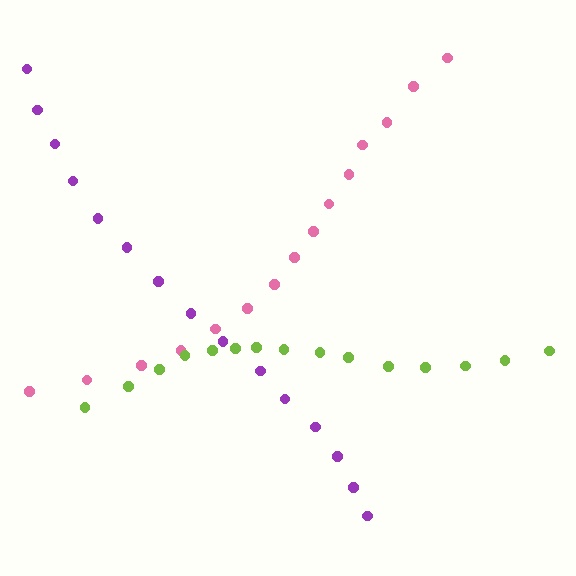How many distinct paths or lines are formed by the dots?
There are 3 distinct paths.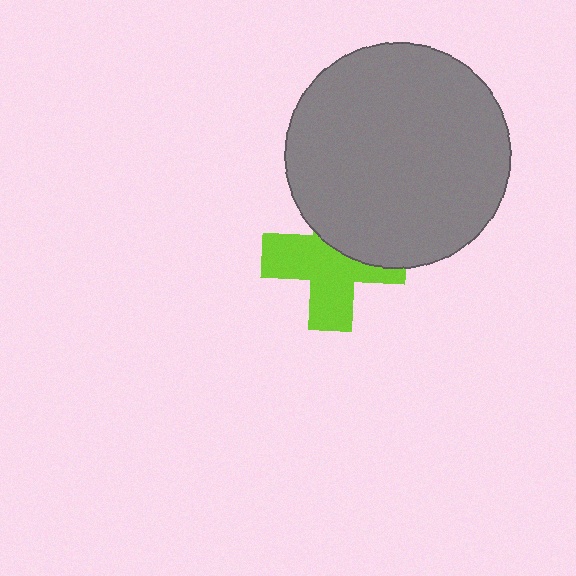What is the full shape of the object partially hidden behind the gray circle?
The partially hidden object is a lime cross.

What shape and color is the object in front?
The object in front is a gray circle.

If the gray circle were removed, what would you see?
You would see the complete lime cross.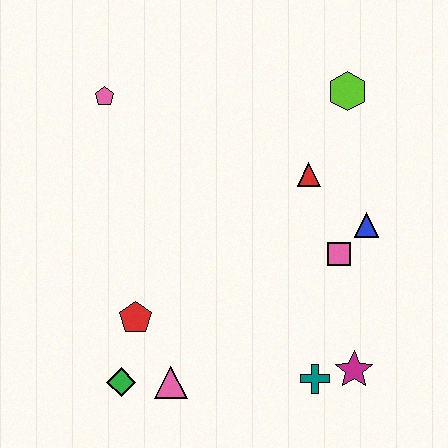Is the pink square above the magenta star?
Yes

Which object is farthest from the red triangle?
The green diamond is farthest from the red triangle.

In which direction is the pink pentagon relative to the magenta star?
The pink pentagon is above the magenta star.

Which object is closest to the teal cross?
The magenta star is closest to the teal cross.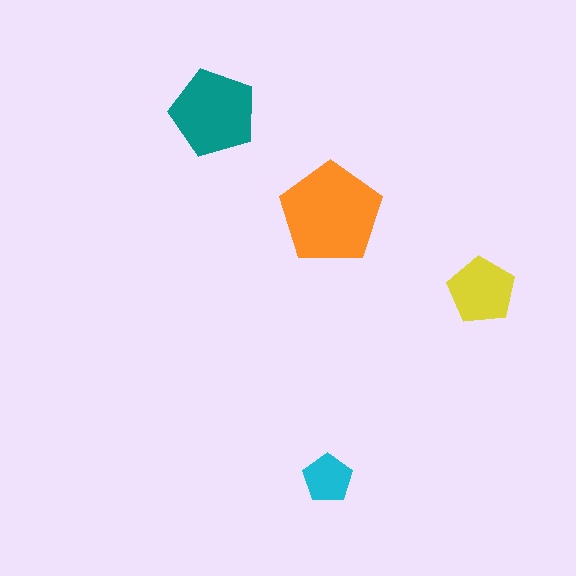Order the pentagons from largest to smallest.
the orange one, the teal one, the yellow one, the cyan one.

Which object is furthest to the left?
The teal pentagon is leftmost.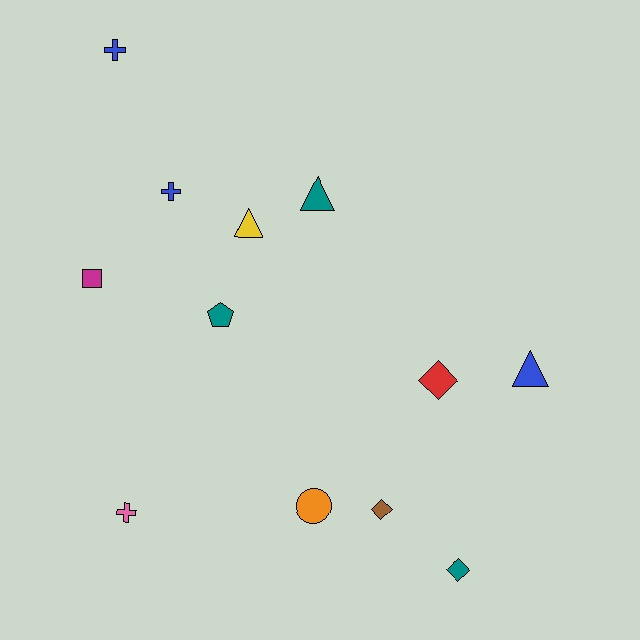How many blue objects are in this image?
There are 3 blue objects.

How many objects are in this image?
There are 12 objects.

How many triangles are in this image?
There are 3 triangles.